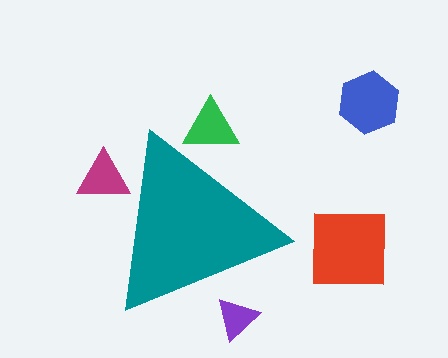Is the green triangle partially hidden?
Yes, the green triangle is partially hidden behind the teal triangle.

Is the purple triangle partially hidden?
Yes, the purple triangle is partially hidden behind the teal triangle.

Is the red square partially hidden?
No, the red square is fully visible.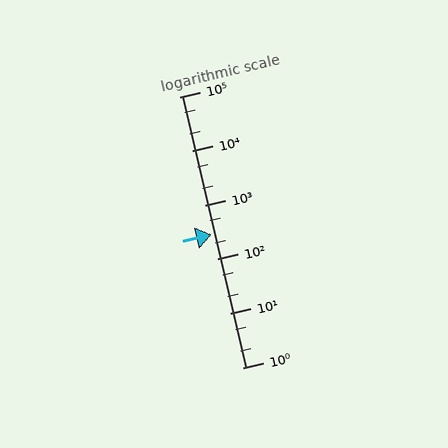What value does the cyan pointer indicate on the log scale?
The pointer indicates approximately 290.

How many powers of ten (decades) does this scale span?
The scale spans 5 decades, from 1 to 100000.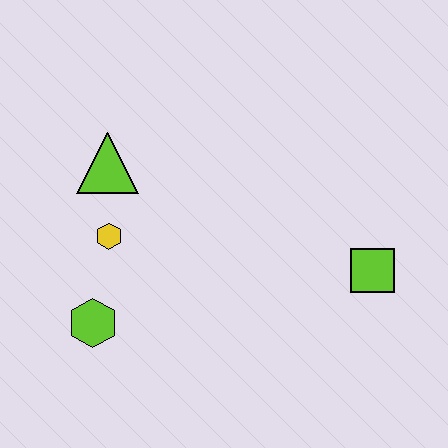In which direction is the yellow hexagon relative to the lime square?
The yellow hexagon is to the left of the lime square.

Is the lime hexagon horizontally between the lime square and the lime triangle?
No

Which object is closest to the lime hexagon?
The yellow hexagon is closest to the lime hexagon.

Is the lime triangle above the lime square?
Yes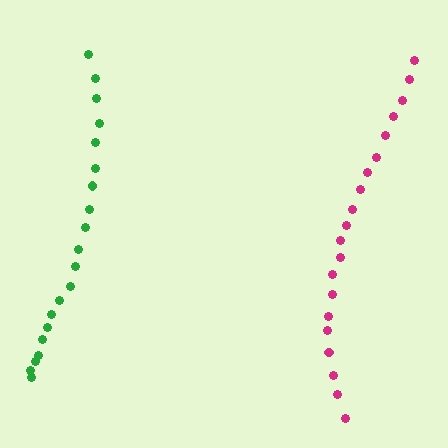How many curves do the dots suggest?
There are 2 distinct paths.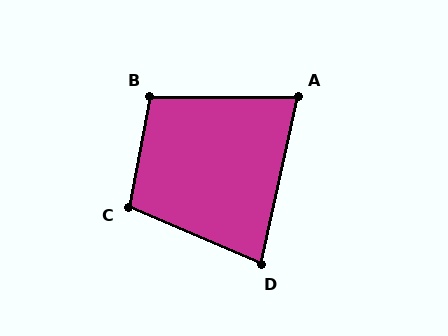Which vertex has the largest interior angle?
C, at approximately 102 degrees.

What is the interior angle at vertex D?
Approximately 79 degrees (acute).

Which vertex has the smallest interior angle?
A, at approximately 78 degrees.